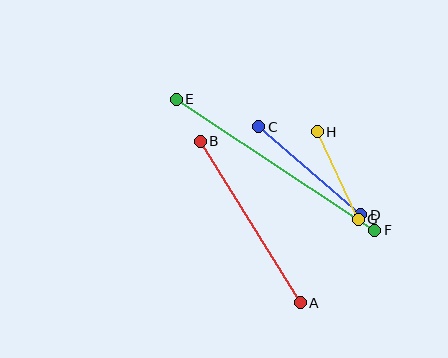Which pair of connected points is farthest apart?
Points E and F are farthest apart.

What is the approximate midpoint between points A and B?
The midpoint is at approximately (250, 222) pixels.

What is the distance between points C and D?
The distance is approximately 135 pixels.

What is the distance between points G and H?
The distance is approximately 97 pixels.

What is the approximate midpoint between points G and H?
The midpoint is at approximately (338, 175) pixels.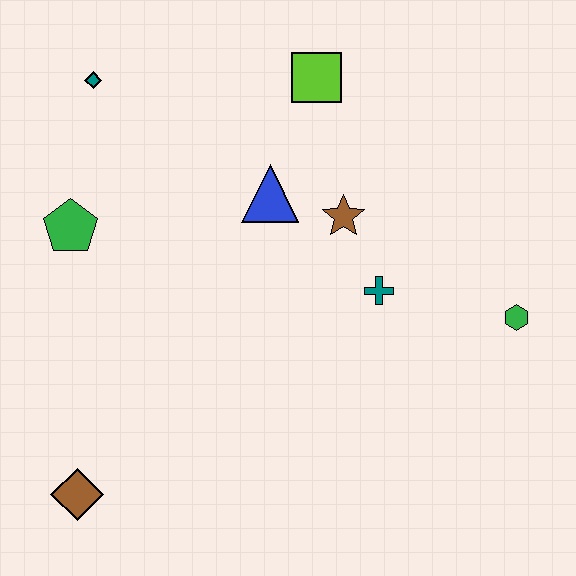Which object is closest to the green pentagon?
The teal diamond is closest to the green pentagon.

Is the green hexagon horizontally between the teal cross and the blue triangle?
No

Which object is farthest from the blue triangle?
The brown diamond is farthest from the blue triangle.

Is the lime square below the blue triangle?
No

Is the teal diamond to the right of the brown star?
No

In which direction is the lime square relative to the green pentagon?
The lime square is to the right of the green pentagon.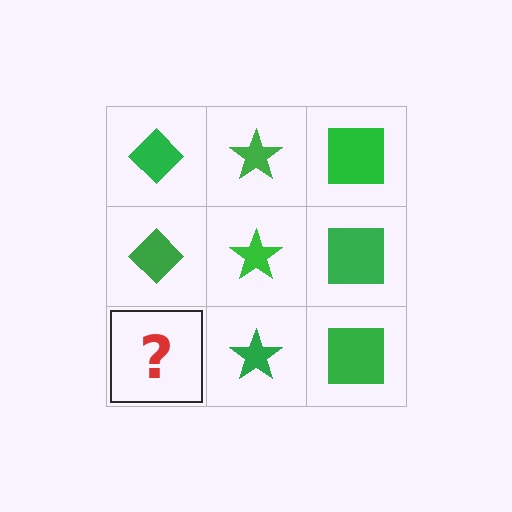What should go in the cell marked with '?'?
The missing cell should contain a green diamond.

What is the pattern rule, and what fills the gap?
The rule is that each column has a consistent shape. The gap should be filled with a green diamond.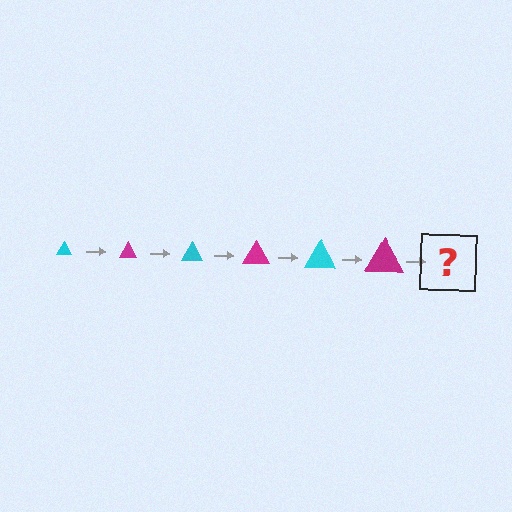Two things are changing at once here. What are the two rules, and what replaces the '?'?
The two rules are that the triangle grows larger each step and the color cycles through cyan and magenta. The '?' should be a cyan triangle, larger than the previous one.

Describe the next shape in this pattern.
It should be a cyan triangle, larger than the previous one.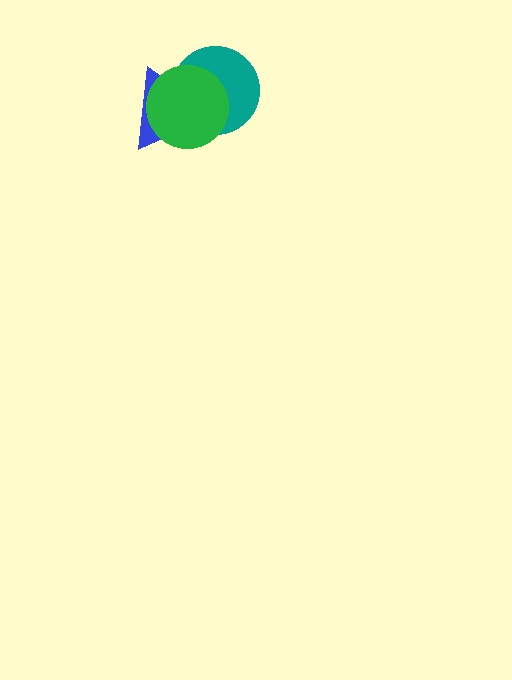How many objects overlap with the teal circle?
2 objects overlap with the teal circle.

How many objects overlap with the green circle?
2 objects overlap with the green circle.